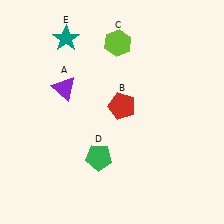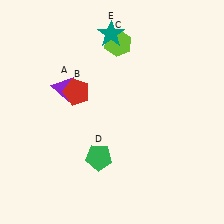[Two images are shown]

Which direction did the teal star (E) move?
The teal star (E) moved right.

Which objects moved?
The objects that moved are: the red pentagon (B), the teal star (E).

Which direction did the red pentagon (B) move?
The red pentagon (B) moved left.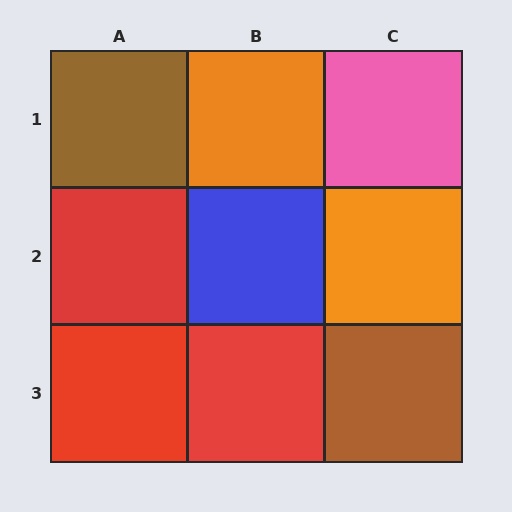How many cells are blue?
1 cell is blue.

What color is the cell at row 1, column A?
Brown.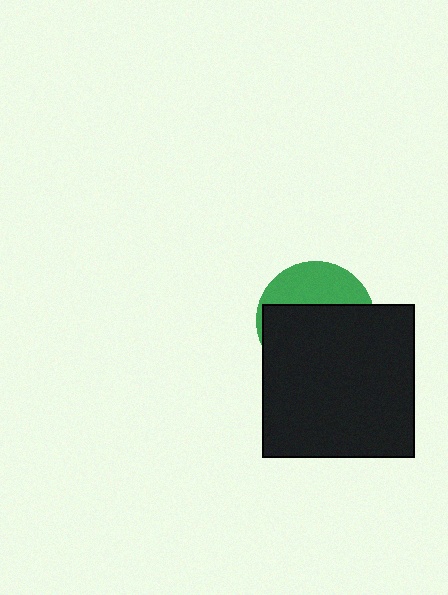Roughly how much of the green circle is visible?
A small part of it is visible (roughly 34%).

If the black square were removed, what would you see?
You would see the complete green circle.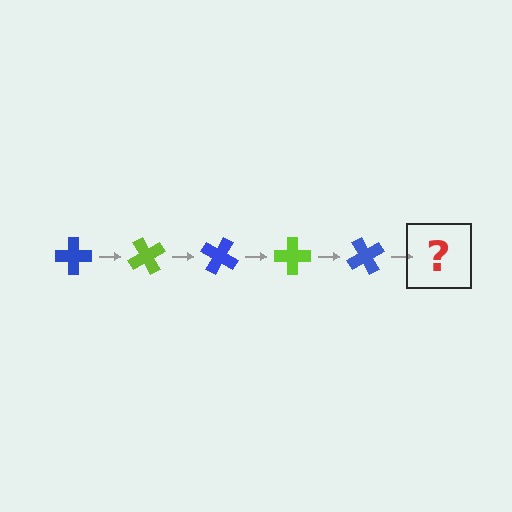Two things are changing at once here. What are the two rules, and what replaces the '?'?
The two rules are that it rotates 60 degrees each step and the color cycles through blue and lime. The '?' should be a lime cross, rotated 300 degrees from the start.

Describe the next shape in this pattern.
It should be a lime cross, rotated 300 degrees from the start.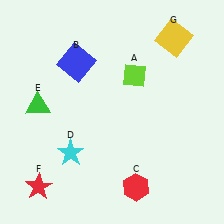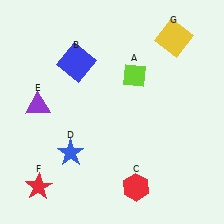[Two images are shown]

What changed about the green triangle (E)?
In Image 1, E is green. In Image 2, it changed to purple.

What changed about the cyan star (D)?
In Image 1, D is cyan. In Image 2, it changed to blue.